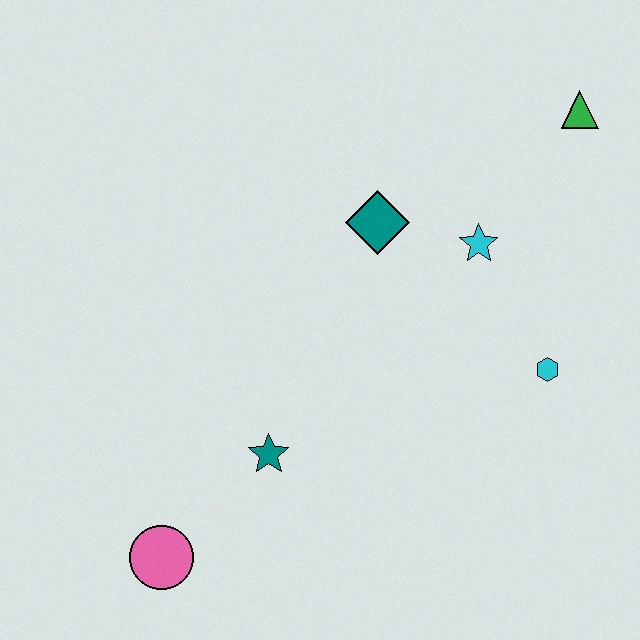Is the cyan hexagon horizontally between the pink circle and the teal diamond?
No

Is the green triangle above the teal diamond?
Yes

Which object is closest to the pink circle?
The teal star is closest to the pink circle.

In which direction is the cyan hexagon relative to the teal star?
The cyan hexagon is to the right of the teal star.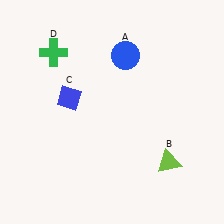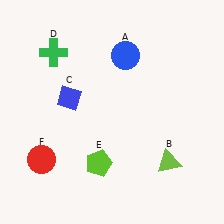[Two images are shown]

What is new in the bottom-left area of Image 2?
A red circle (F) was added in the bottom-left area of Image 2.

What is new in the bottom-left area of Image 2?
A lime pentagon (E) was added in the bottom-left area of Image 2.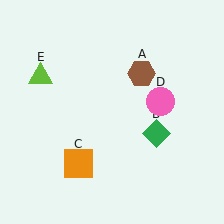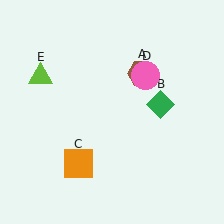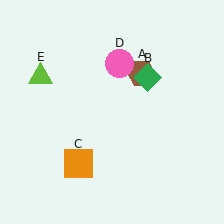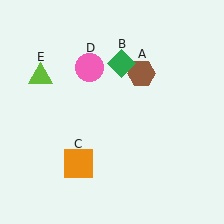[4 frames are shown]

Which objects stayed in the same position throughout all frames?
Brown hexagon (object A) and orange square (object C) and lime triangle (object E) remained stationary.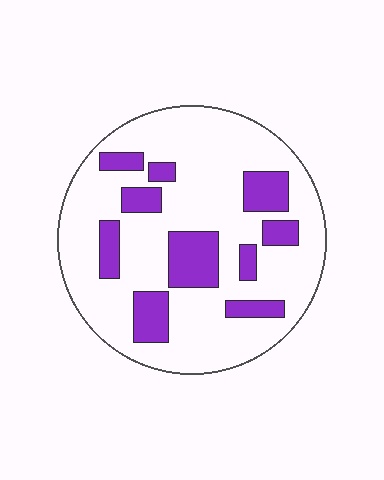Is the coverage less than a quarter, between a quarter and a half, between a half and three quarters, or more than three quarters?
Less than a quarter.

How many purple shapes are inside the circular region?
10.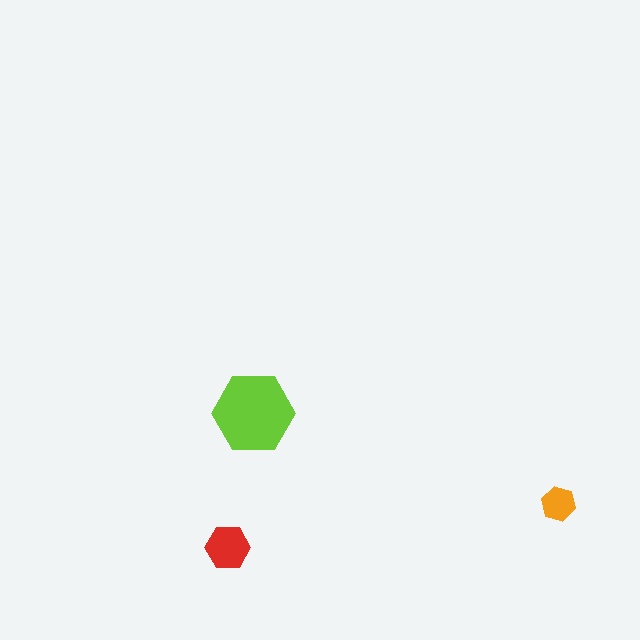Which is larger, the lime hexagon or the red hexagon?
The lime one.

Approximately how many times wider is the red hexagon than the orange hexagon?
About 1.5 times wider.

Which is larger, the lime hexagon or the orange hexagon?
The lime one.